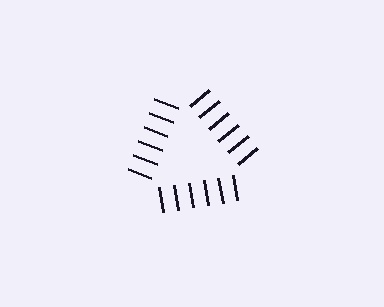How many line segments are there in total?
18 — 6 along each of the 3 edges.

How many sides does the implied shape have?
3 sides — the line-ends trace a triangle.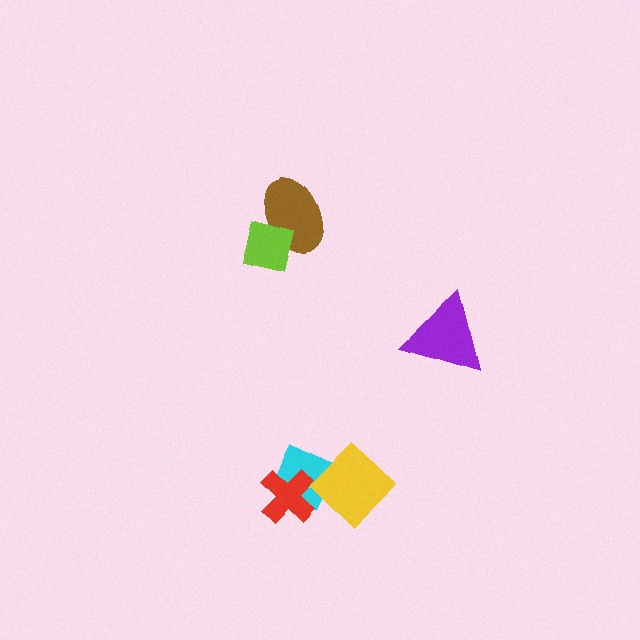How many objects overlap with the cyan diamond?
2 objects overlap with the cyan diamond.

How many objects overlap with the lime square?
1 object overlaps with the lime square.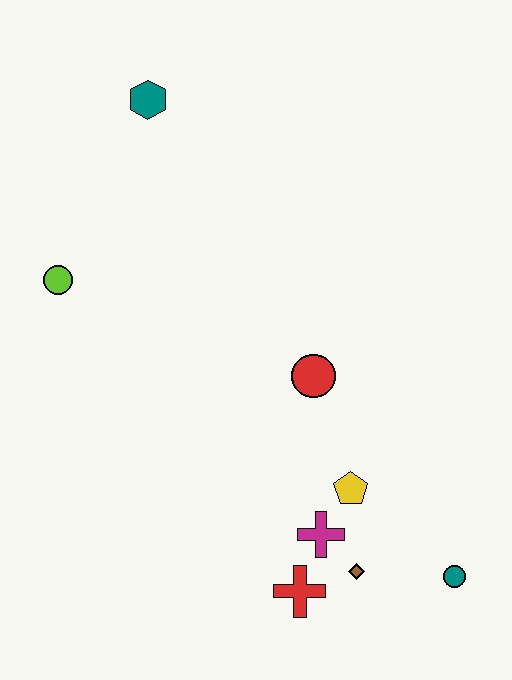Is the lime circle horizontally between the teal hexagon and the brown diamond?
No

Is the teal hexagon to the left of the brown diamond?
Yes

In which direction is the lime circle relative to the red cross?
The lime circle is above the red cross.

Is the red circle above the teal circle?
Yes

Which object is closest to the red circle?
The yellow pentagon is closest to the red circle.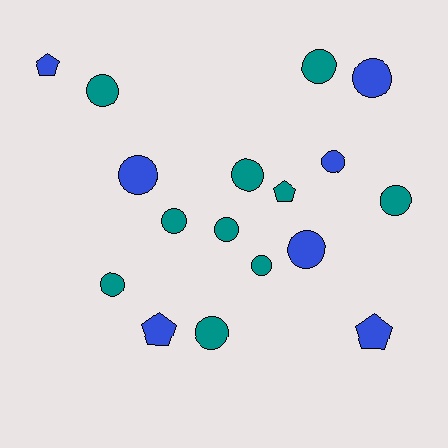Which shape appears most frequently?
Circle, with 13 objects.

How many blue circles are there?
There are 4 blue circles.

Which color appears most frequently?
Teal, with 10 objects.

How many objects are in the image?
There are 17 objects.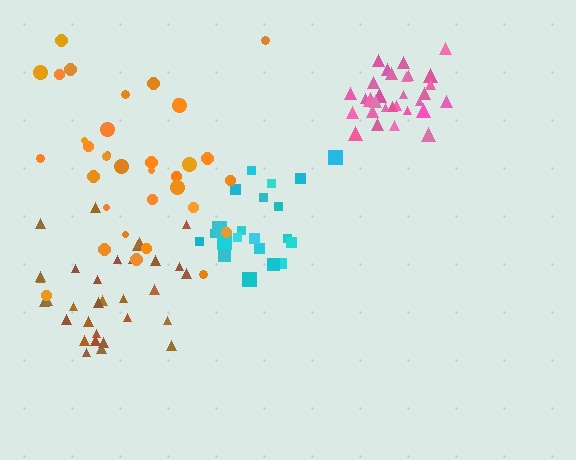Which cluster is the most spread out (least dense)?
Orange.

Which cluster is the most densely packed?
Pink.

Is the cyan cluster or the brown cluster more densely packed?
Cyan.